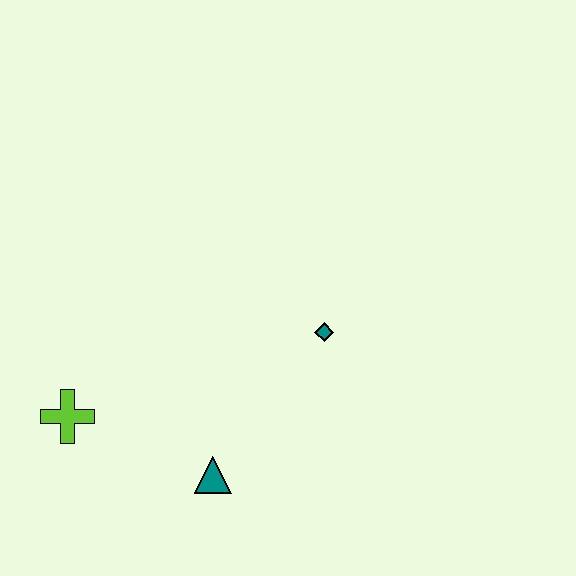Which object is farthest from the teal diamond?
The lime cross is farthest from the teal diamond.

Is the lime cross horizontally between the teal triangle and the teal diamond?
No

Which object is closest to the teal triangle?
The lime cross is closest to the teal triangle.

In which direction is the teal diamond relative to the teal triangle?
The teal diamond is above the teal triangle.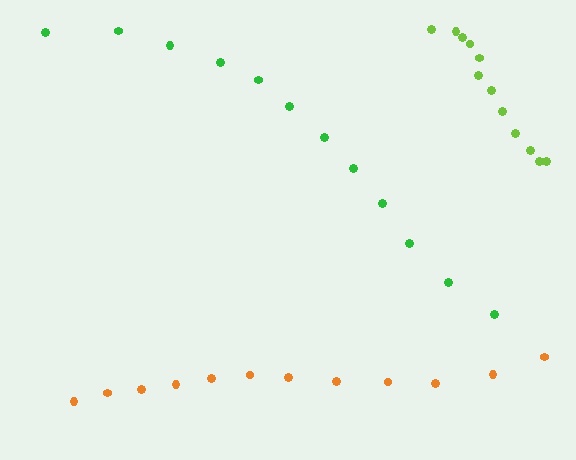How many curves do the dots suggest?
There are 3 distinct paths.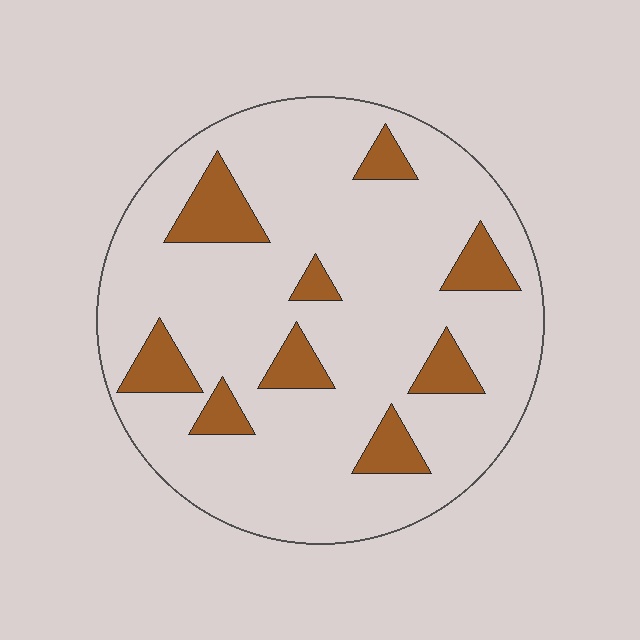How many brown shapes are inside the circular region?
9.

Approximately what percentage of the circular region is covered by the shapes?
Approximately 15%.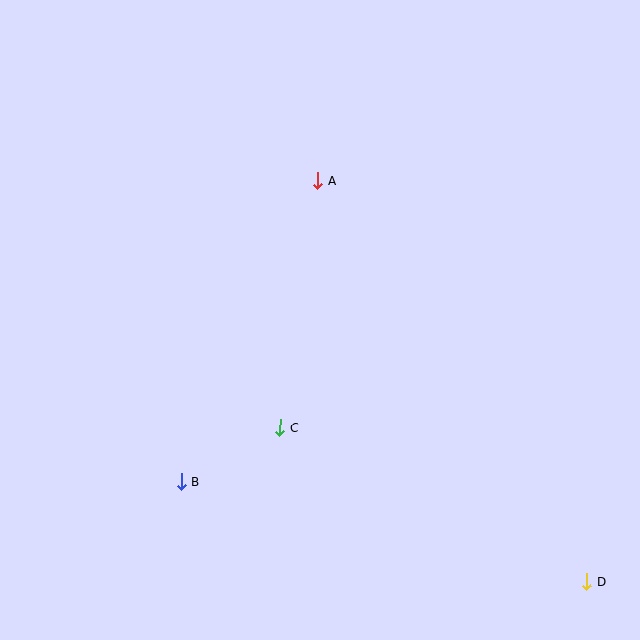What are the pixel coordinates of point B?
Point B is at (181, 482).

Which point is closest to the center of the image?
Point C at (280, 428) is closest to the center.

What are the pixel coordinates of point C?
Point C is at (280, 428).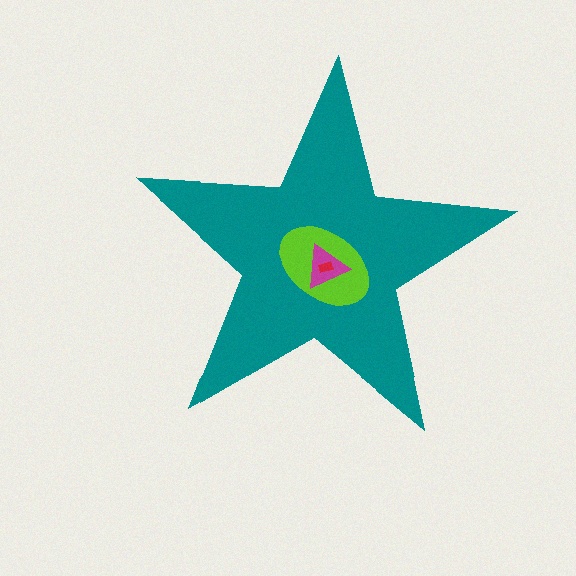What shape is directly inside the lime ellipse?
The magenta triangle.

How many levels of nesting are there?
4.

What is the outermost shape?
The teal star.